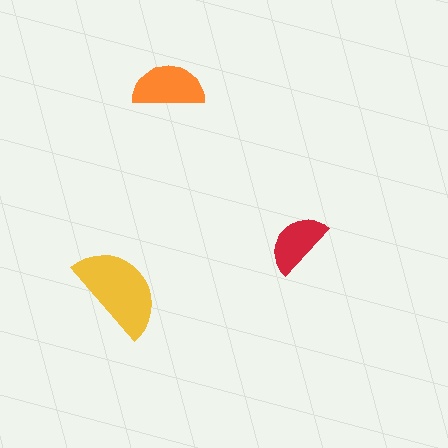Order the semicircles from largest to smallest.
the yellow one, the orange one, the red one.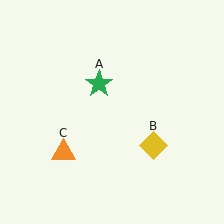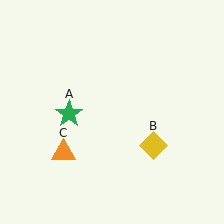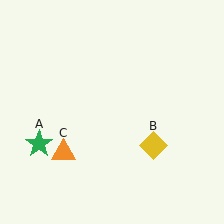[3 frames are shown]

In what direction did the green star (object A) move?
The green star (object A) moved down and to the left.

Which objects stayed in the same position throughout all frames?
Yellow diamond (object B) and orange triangle (object C) remained stationary.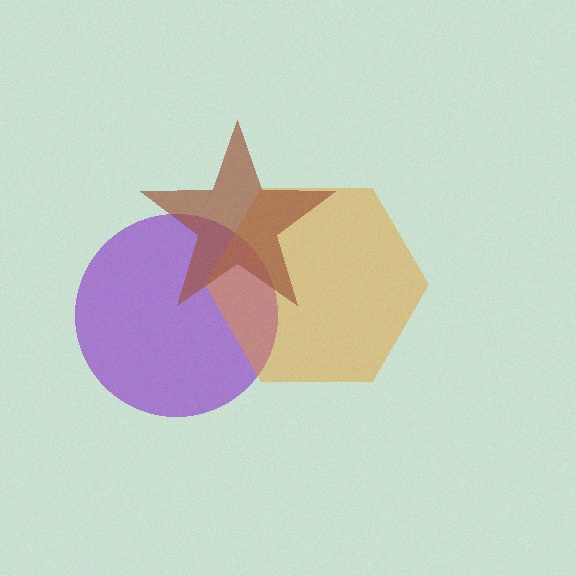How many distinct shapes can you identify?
There are 3 distinct shapes: a purple circle, an orange hexagon, a brown star.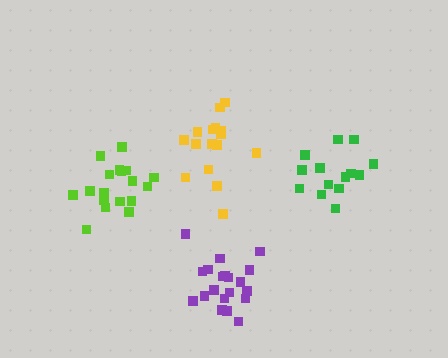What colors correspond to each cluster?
The clusters are colored: yellow, green, purple, lime.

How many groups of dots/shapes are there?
There are 4 groups.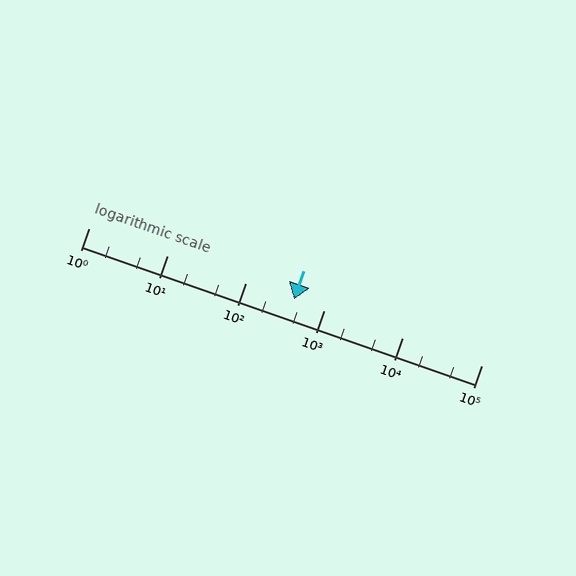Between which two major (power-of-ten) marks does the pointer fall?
The pointer is between 100 and 1000.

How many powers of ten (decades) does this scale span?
The scale spans 5 decades, from 1 to 100000.